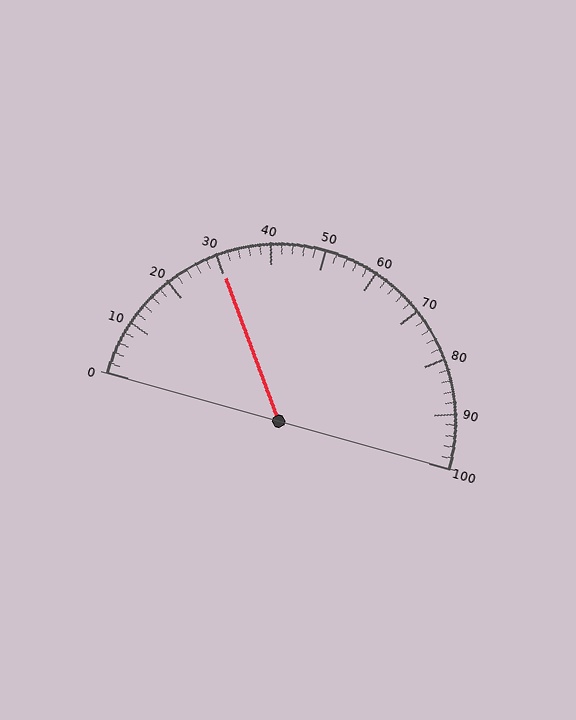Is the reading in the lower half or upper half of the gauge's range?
The reading is in the lower half of the range (0 to 100).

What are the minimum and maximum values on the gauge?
The gauge ranges from 0 to 100.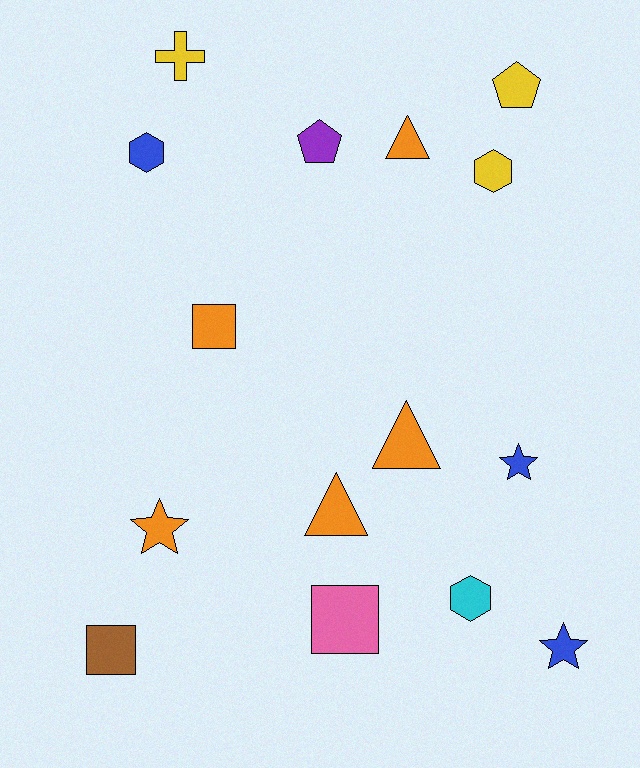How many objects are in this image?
There are 15 objects.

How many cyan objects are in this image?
There is 1 cyan object.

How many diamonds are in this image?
There are no diamonds.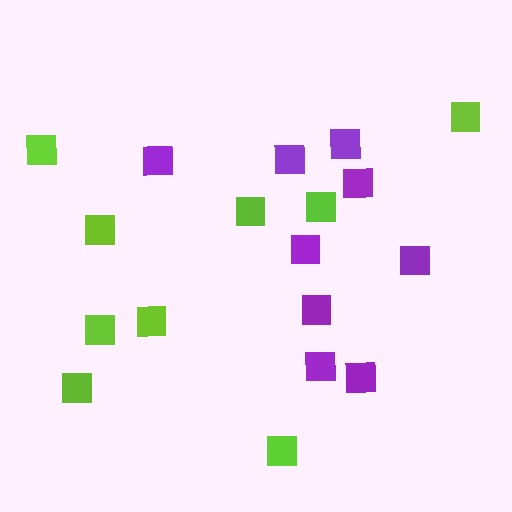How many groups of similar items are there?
There are 2 groups: one group of purple squares (9) and one group of lime squares (9).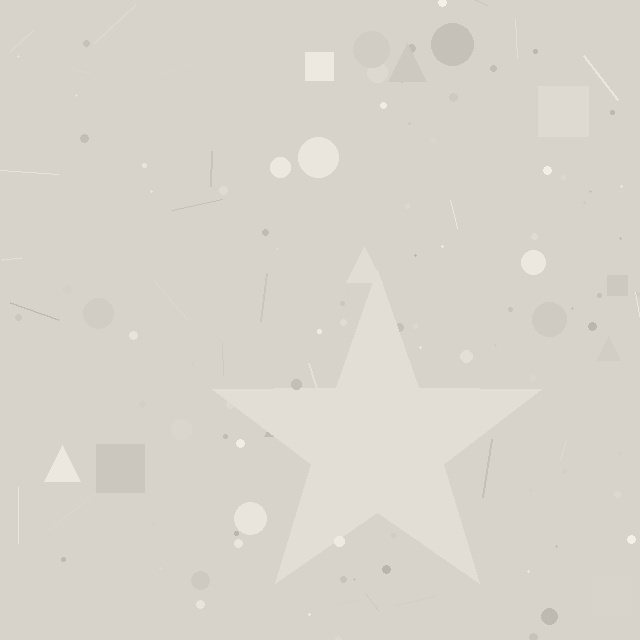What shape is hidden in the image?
A star is hidden in the image.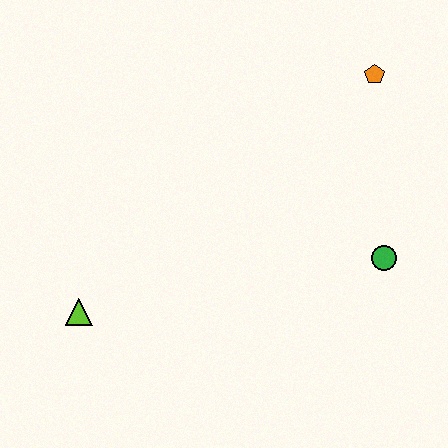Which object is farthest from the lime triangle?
The orange pentagon is farthest from the lime triangle.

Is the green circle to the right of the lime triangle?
Yes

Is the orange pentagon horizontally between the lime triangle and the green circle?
Yes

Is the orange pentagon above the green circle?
Yes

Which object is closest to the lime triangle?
The green circle is closest to the lime triangle.